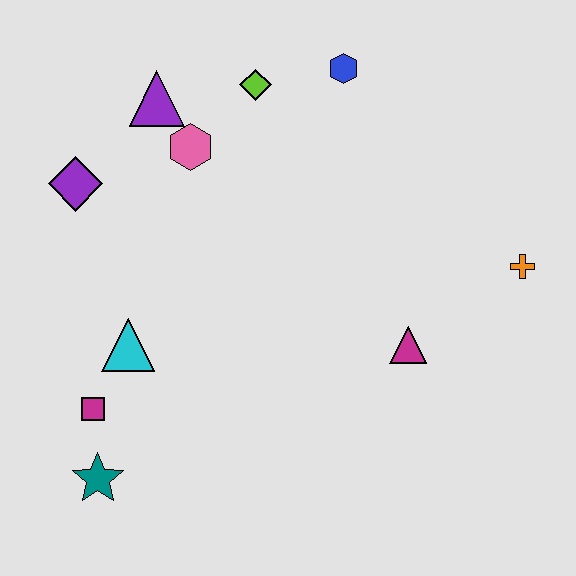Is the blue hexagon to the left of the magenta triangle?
Yes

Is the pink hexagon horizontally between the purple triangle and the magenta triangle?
Yes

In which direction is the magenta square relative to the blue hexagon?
The magenta square is below the blue hexagon.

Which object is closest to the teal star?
The magenta square is closest to the teal star.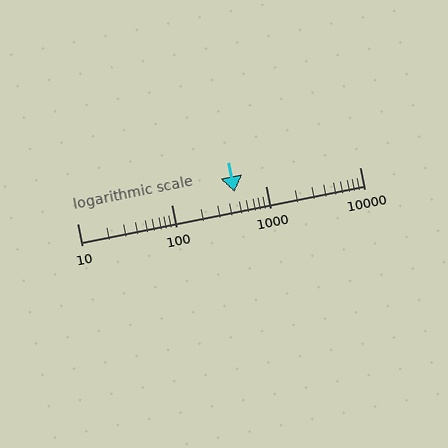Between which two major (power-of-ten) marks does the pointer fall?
The pointer is between 100 and 1000.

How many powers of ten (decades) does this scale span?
The scale spans 3 decades, from 10 to 10000.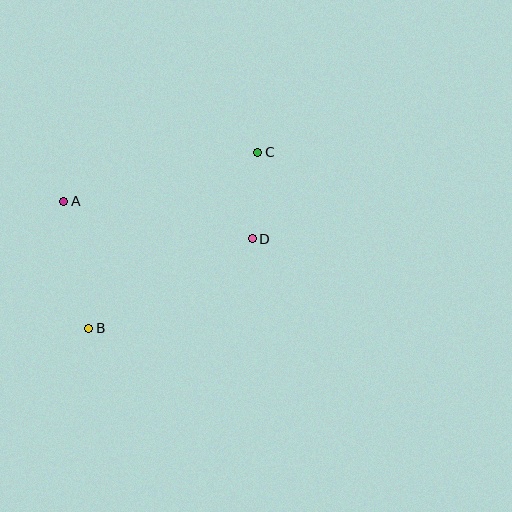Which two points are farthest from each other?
Points B and C are farthest from each other.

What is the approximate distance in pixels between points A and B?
The distance between A and B is approximately 129 pixels.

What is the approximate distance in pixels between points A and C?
The distance between A and C is approximately 201 pixels.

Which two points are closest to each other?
Points C and D are closest to each other.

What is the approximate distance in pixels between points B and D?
The distance between B and D is approximately 187 pixels.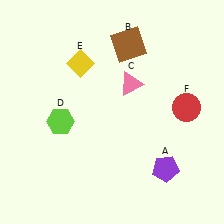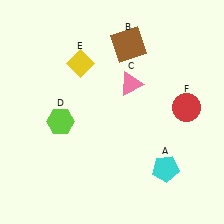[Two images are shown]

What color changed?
The pentagon (A) changed from purple in Image 1 to cyan in Image 2.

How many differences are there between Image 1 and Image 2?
There is 1 difference between the two images.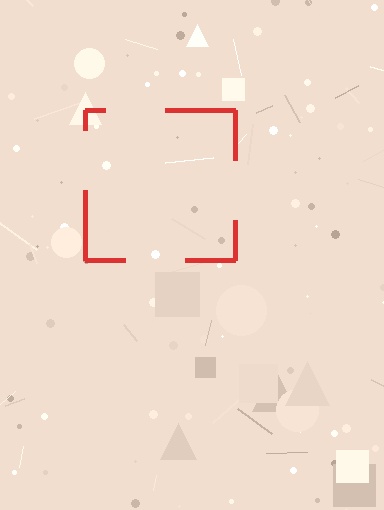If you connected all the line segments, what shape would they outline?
They would outline a square.